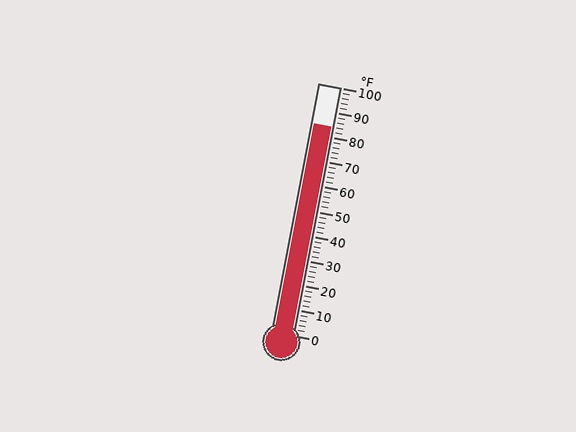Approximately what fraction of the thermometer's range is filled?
The thermometer is filled to approximately 85% of its range.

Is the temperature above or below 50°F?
The temperature is above 50°F.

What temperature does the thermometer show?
The thermometer shows approximately 84°F.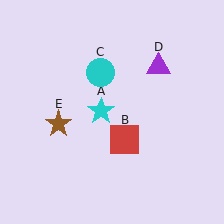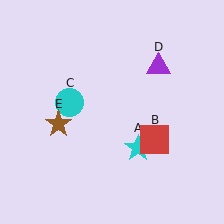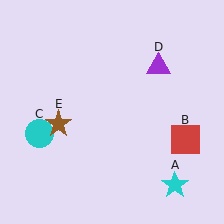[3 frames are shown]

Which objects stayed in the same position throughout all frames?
Purple triangle (object D) and brown star (object E) remained stationary.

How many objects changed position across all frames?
3 objects changed position: cyan star (object A), red square (object B), cyan circle (object C).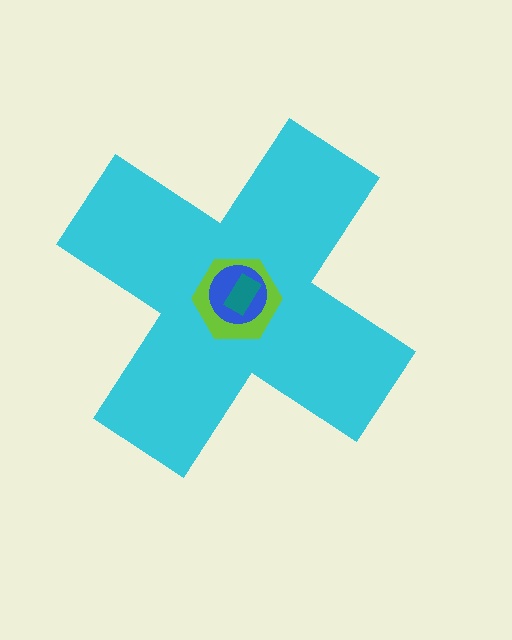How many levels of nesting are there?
4.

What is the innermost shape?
The teal rectangle.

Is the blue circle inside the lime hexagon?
Yes.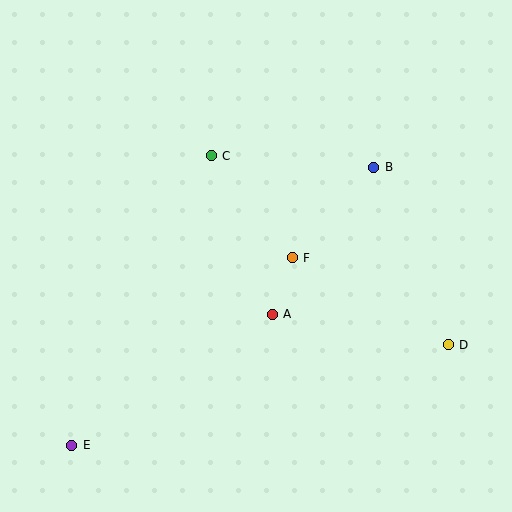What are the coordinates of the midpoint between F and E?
The midpoint between F and E is at (182, 351).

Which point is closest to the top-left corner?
Point C is closest to the top-left corner.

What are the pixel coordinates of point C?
Point C is at (211, 156).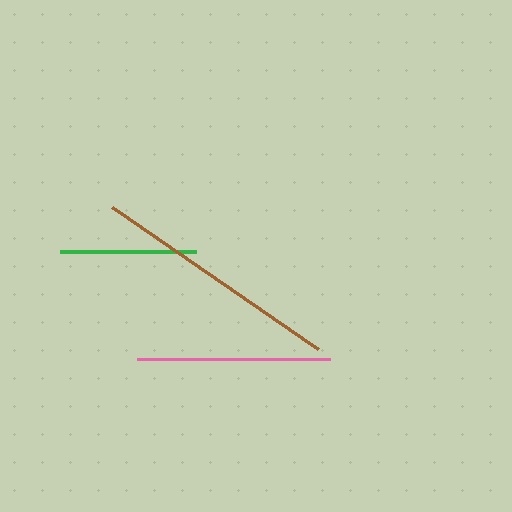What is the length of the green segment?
The green segment is approximately 136 pixels long.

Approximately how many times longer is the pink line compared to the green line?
The pink line is approximately 1.4 times the length of the green line.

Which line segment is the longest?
The brown line is the longest at approximately 250 pixels.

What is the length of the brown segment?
The brown segment is approximately 250 pixels long.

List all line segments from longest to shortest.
From longest to shortest: brown, pink, green.